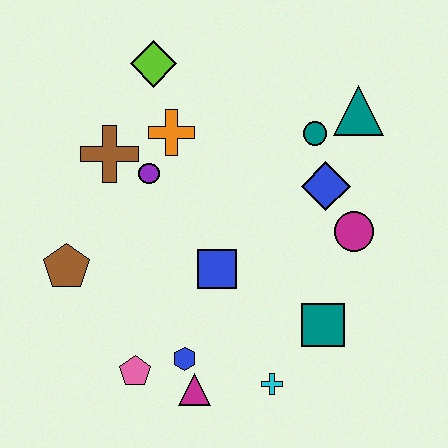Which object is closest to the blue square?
The blue hexagon is closest to the blue square.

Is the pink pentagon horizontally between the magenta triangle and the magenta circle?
No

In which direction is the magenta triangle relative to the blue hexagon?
The magenta triangle is below the blue hexagon.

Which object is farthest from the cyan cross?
The lime diamond is farthest from the cyan cross.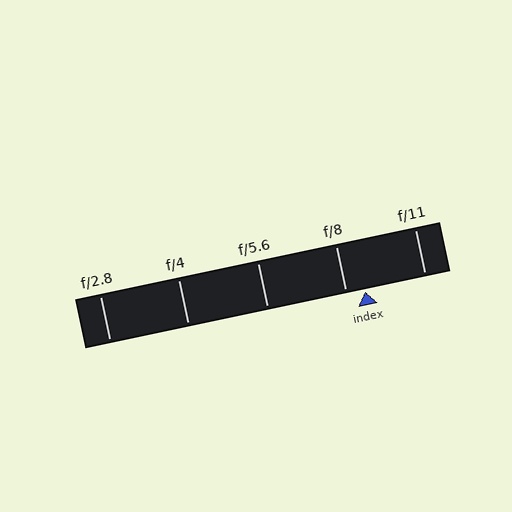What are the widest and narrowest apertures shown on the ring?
The widest aperture shown is f/2.8 and the narrowest is f/11.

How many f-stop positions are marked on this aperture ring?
There are 5 f-stop positions marked.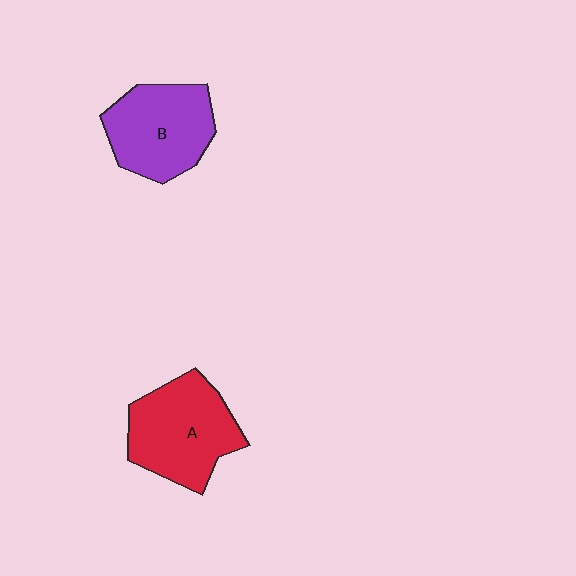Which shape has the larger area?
Shape A (red).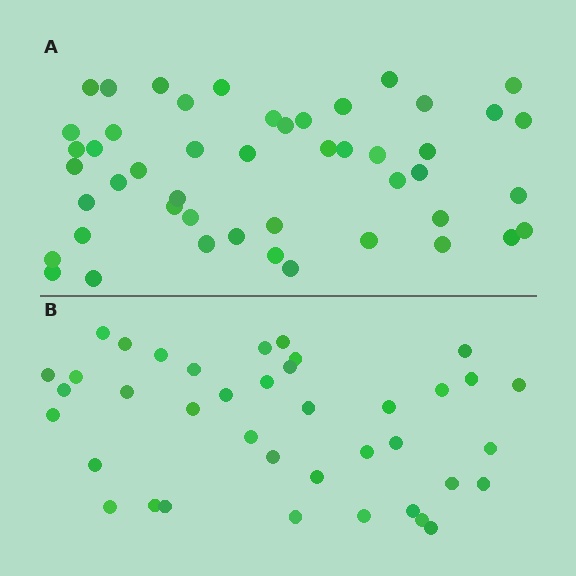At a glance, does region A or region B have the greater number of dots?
Region A (the top region) has more dots.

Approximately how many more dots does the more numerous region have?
Region A has roughly 8 or so more dots than region B.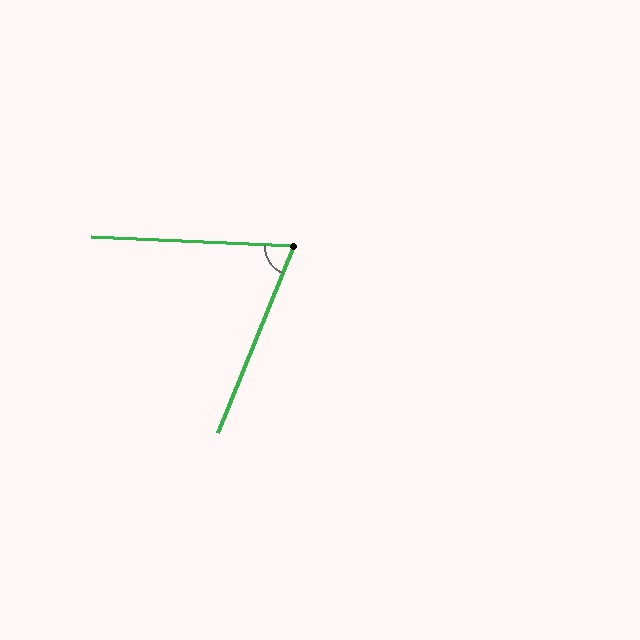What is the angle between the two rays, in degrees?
Approximately 71 degrees.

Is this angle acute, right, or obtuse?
It is acute.